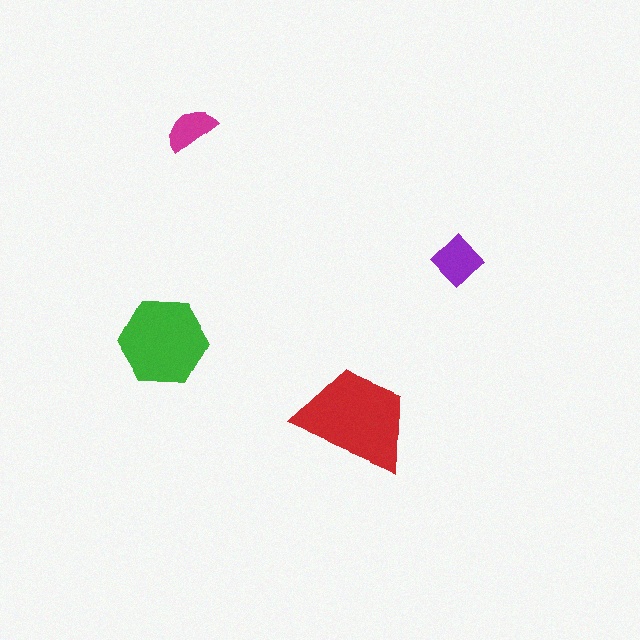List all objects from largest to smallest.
The red trapezoid, the green hexagon, the purple diamond, the magenta semicircle.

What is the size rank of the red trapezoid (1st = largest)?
1st.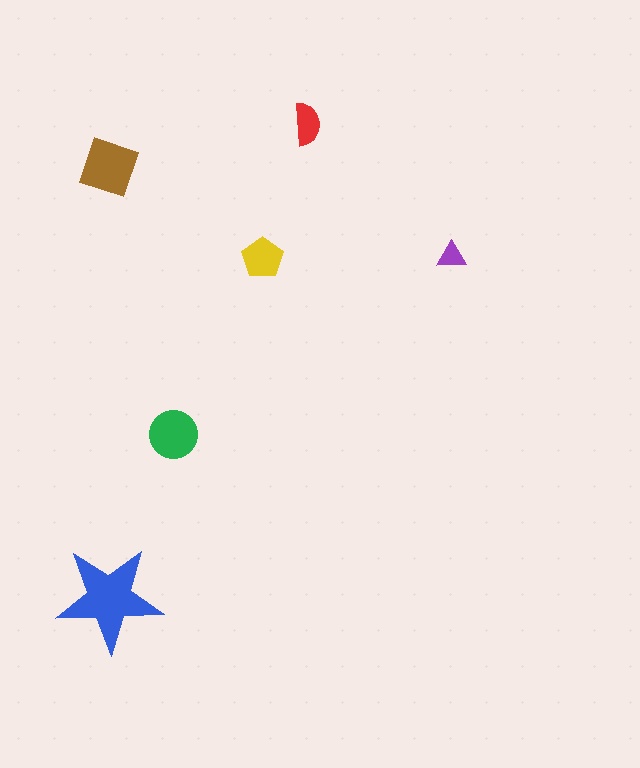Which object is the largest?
The blue star.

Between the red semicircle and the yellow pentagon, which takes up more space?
The yellow pentagon.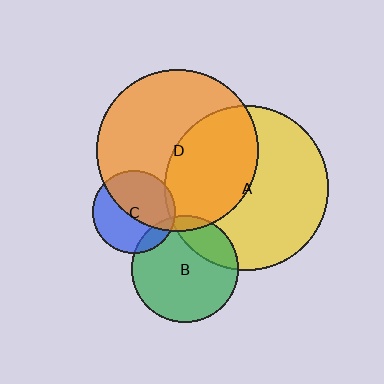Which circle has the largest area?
Circle A (yellow).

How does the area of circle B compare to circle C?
Approximately 1.7 times.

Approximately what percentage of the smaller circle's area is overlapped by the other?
Approximately 40%.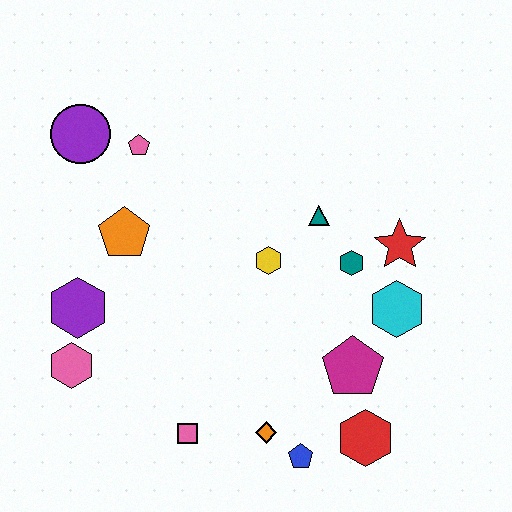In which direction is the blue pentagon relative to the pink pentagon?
The blue pentagon is below the pink pentagon.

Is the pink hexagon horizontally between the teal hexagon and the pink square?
No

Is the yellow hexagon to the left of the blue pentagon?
Yes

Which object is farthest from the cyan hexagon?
The purple circle is farthest from the cyan hexagon.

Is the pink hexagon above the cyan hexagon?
No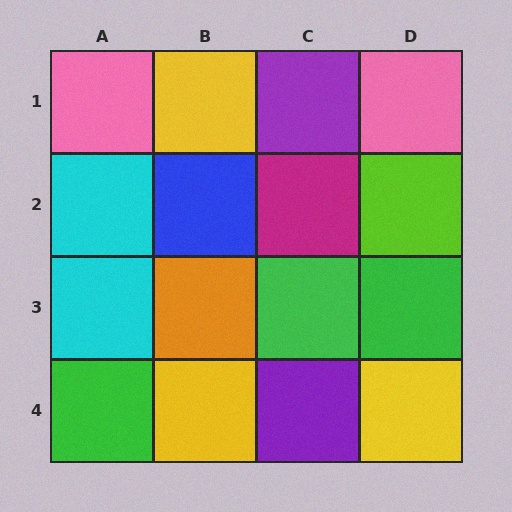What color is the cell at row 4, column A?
Green.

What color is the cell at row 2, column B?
Blue.